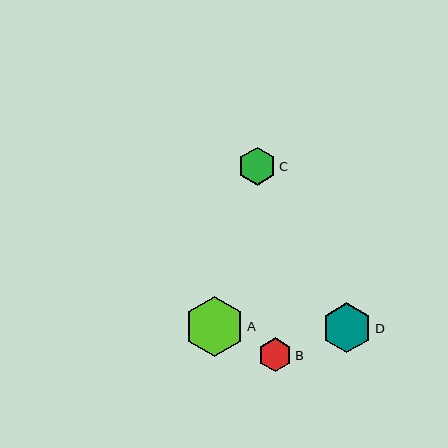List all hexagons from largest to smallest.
From largest to smallest: A, D, C, B.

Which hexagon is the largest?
Hexagon A is the largest with a size of approximately 60 pixels.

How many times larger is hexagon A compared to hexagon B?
Hexagon A is approximately 1.8 times the size of hexagon B.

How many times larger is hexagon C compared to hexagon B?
Hexagon C is approximately 1.1 times the size of hexagon B.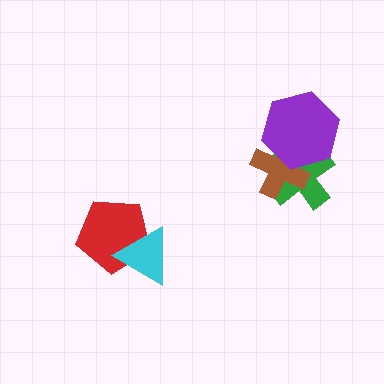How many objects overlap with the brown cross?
2 objects overlap with the brown cross.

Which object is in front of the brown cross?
The purple hexagon is in front of the brown cross.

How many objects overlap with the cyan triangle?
1 object overlaps with the cyan triangle.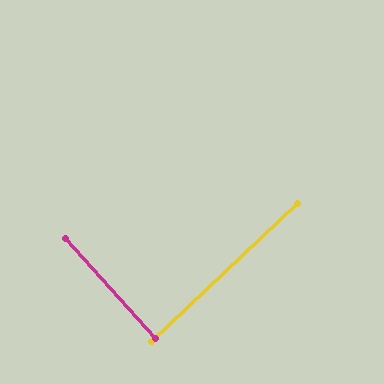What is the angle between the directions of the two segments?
Approximately 89 degrees.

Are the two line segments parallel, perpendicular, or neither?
Perpendicular — they meet at approximately 89°.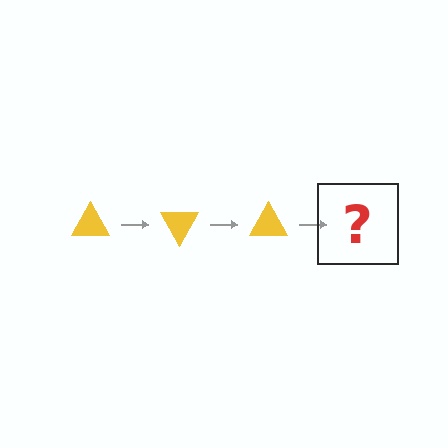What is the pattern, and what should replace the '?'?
The pattern is that the triangle rotates 60 degrees each step. The '?' should be a yellow triangle rotated 180 degrees.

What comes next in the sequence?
The next element should be a yellow triangle rotated 180 degrees.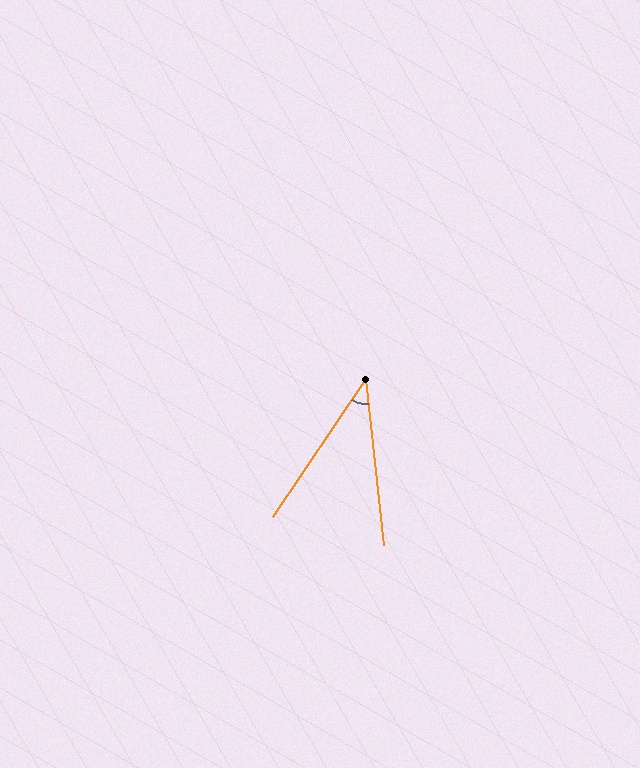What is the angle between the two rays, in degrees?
Approximately 40 degrees.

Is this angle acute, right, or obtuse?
It is acute.